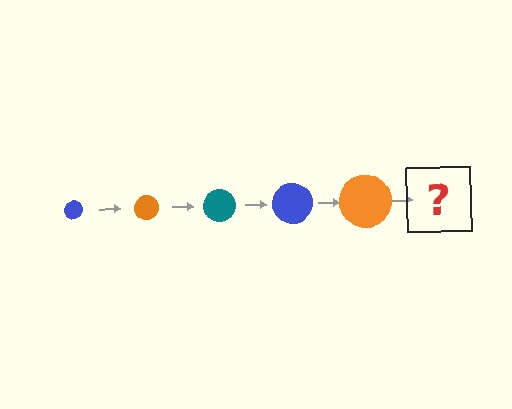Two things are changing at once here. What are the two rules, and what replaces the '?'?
The two rules are that the circle grows larger each step and the color cycles through blue, orange, and teal. The '?' should be a teal circle, larger than the previous one.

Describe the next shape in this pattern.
It should be a teal circle, larger than the previous one.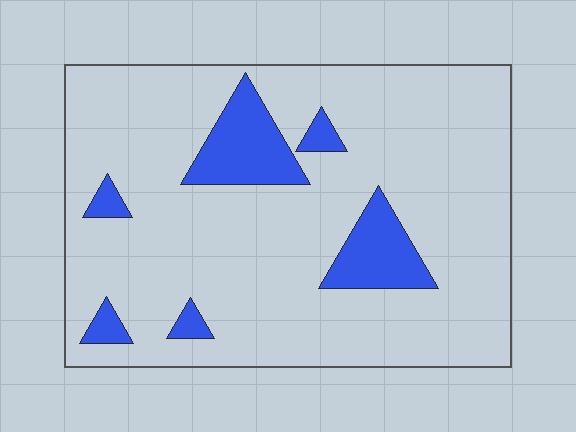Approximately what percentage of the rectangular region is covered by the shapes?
Approximately 15%.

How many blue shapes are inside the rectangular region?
6.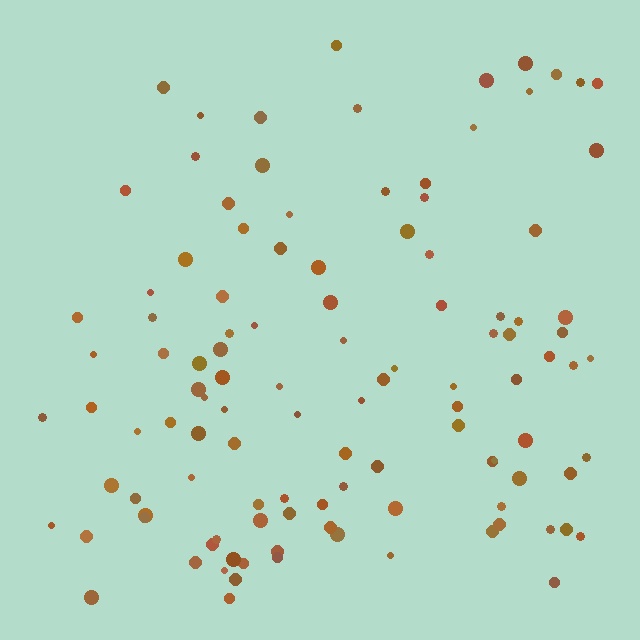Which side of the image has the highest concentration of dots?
The bottom.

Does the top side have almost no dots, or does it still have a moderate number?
Still a moderate number, just noticeably fewer than the bottom.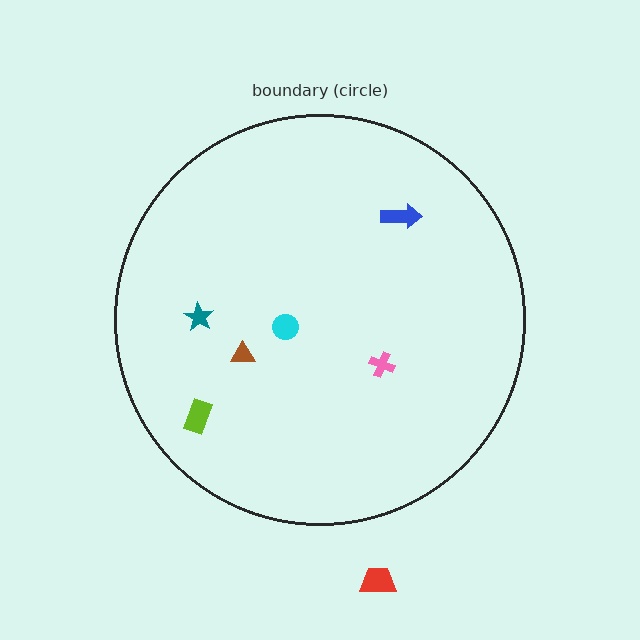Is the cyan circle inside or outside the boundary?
Inside.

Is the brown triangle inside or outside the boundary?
Inside.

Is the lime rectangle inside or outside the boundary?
Inside.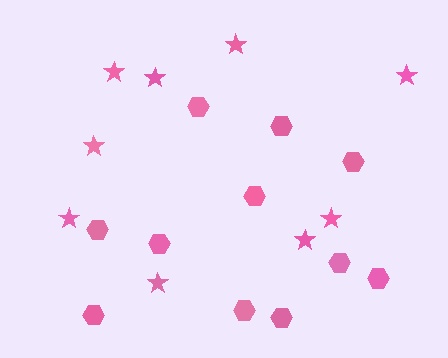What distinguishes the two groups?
There are 2 groups: one group of hexagons (11) and one group of stars (9).